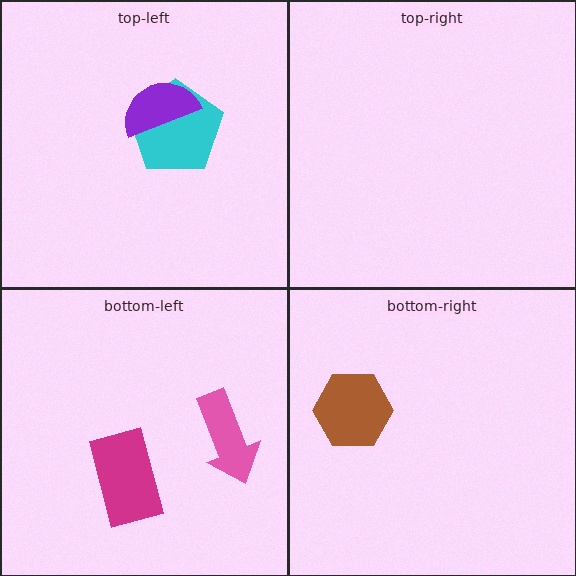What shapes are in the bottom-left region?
The pink arrow, the magenta rectangle.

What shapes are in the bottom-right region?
The brown hexagon.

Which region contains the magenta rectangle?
The bottom-left region.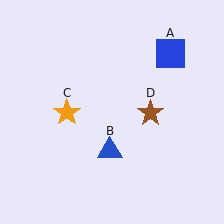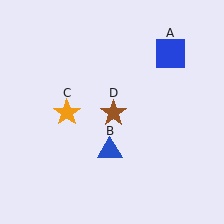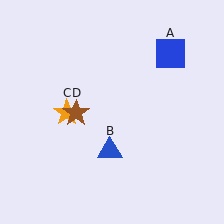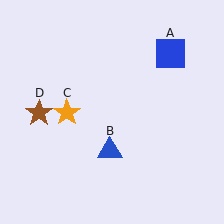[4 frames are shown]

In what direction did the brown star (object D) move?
The brown star (object D) moved left.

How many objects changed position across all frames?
1 object changed position: brown star (object D).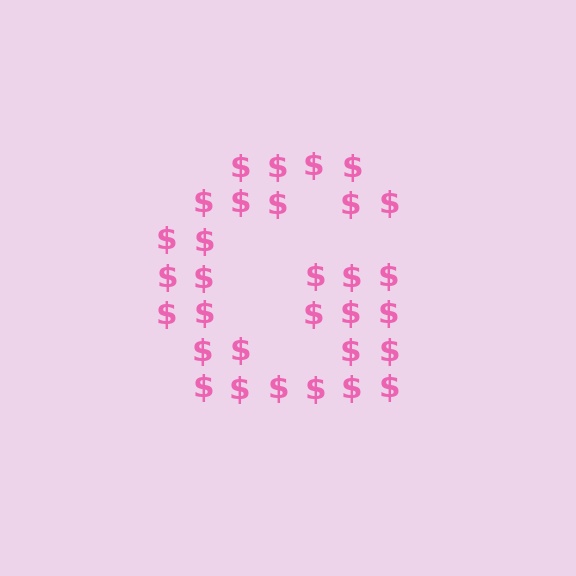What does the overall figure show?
The overall figure shows the letter G.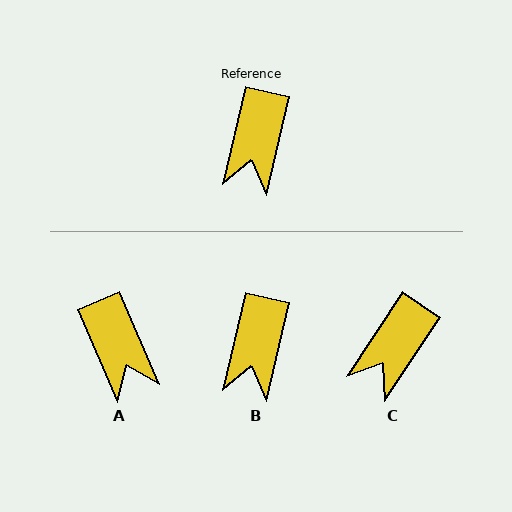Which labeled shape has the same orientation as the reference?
B.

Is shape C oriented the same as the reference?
No, it is off by about 20 degrees.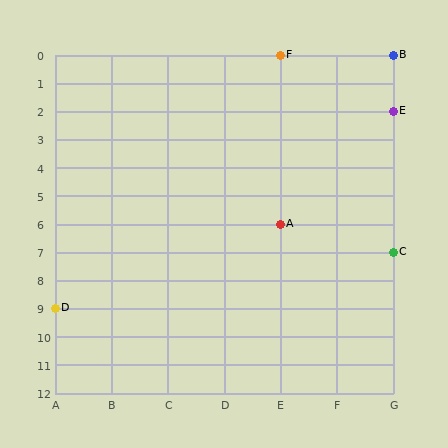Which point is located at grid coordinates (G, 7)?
Point C is at (G, 7).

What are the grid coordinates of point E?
Point E is at grid coordinates (G, 2).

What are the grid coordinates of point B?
Point B is at grid coordinates (G, 0).